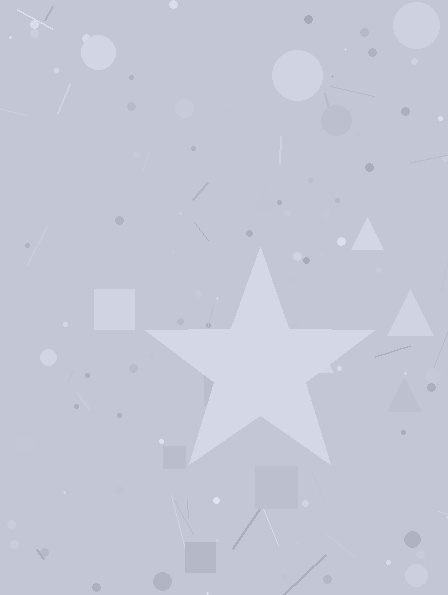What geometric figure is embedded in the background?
A star is embedded in the background.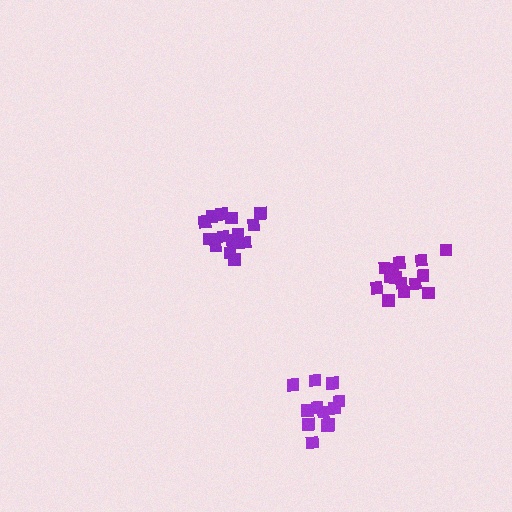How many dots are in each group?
Group 1: 12 dots, Group 2: 16 dots, Group 3: 15 dots (43 total).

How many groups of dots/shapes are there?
There are 3 groups.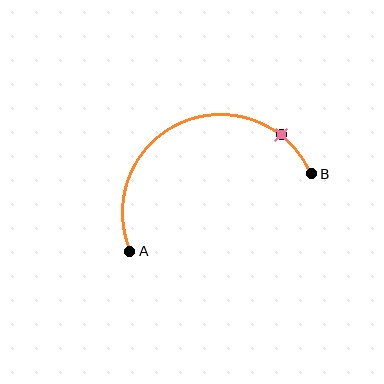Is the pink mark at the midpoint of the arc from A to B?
No. The pink mark lies on the arc but is closer to endpoint B. The arc midpoint would be at the point on the curve equidistant along the arc from both A and B.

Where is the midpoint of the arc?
The arc midpoint is the point on the curve farthest from the straight line joining A and B. It sits above that line.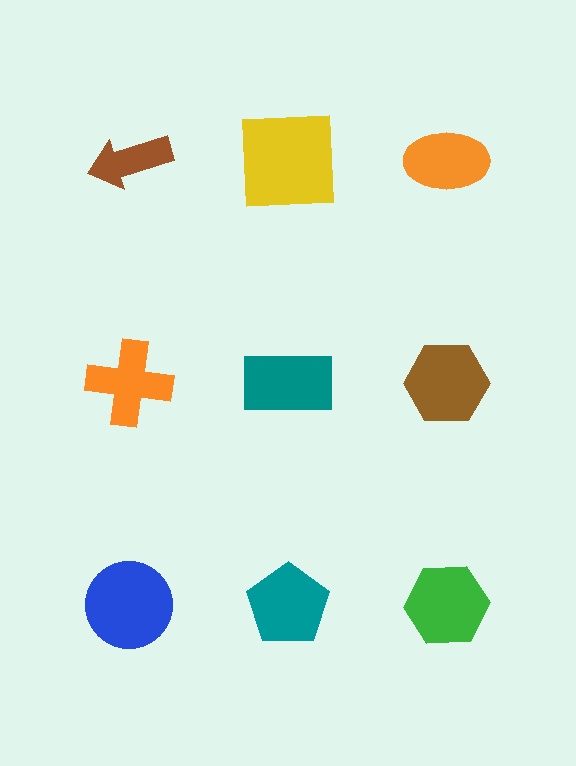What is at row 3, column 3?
A green hexagon.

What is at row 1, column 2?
A yellow square.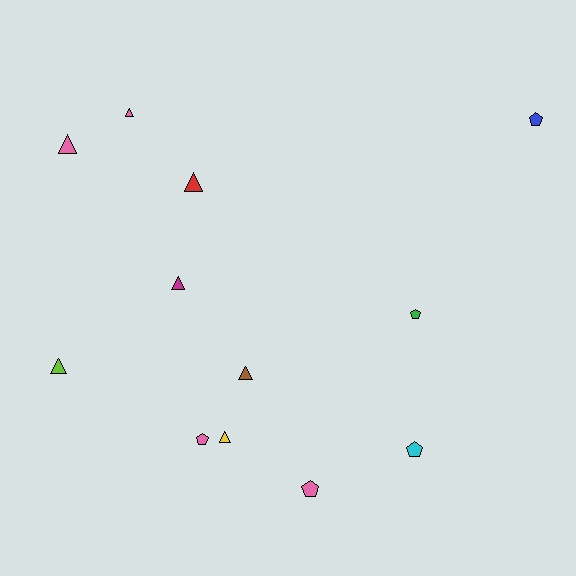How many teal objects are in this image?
There are no teal objects.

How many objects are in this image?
There are 12 objects.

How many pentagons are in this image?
There are 5 pentagons.